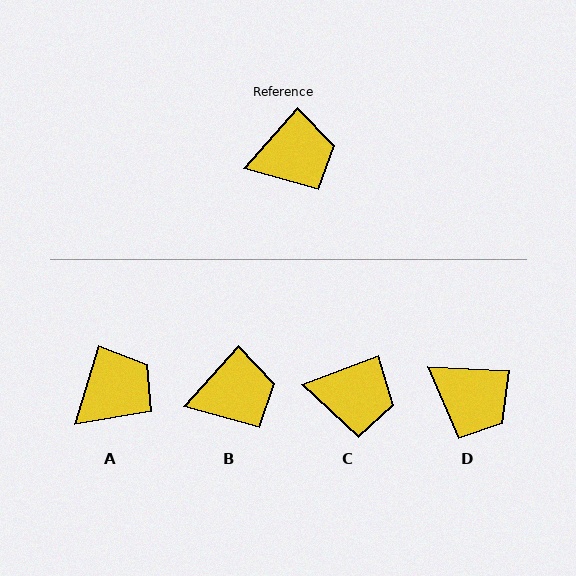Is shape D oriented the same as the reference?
No, it is off by about 52 degrees.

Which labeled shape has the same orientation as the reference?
B.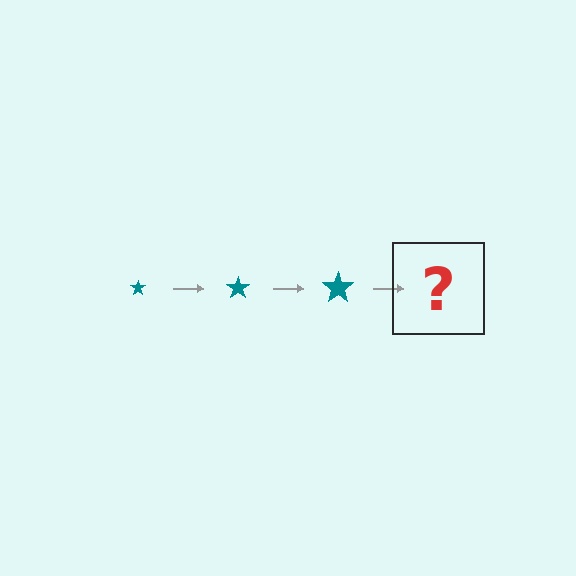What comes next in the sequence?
The next element should be a teal star, larger than the previous one.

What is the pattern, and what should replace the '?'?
The pattern is that the star gets progressively larger each step. The '?' should be a teal star, larger than the previous one.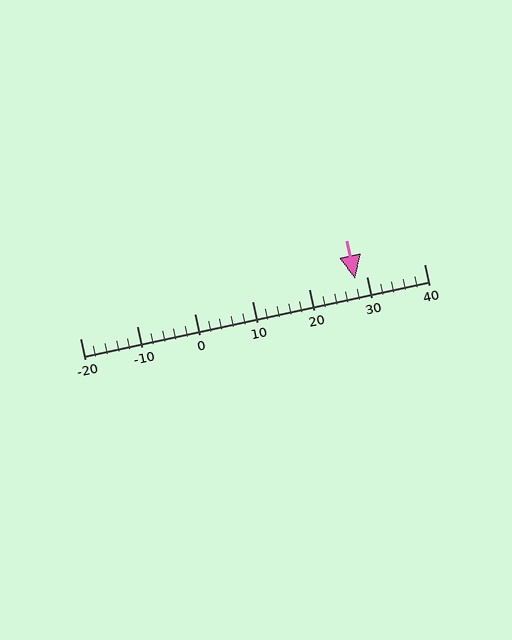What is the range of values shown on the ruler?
The ruler shows values from -20 to 40.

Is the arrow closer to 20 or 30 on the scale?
The arrow is closer to 30.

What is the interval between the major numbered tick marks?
The major tick marks are spaced 10 units apart.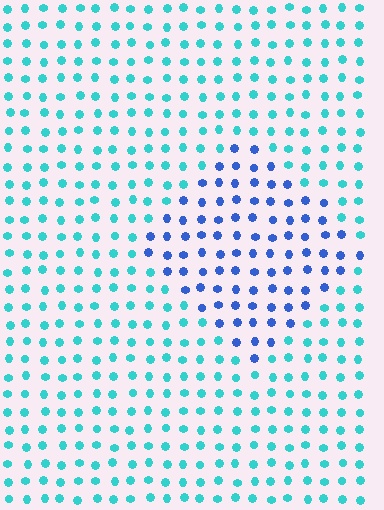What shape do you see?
I see a diamond.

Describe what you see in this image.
The image is filled with small cyan elements in a uniform arrangement. A diamond-shaped region is visible where the elements are tinted to a slightly different hue, forming a subtle color boundary.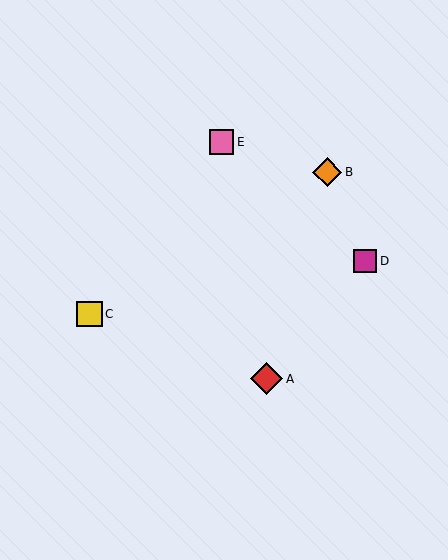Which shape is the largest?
The red diamond (labeled A) is the largest.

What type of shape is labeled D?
Shape D is a magenta square.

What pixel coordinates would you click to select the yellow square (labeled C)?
Click at (90, 314) to select the yellow square C.